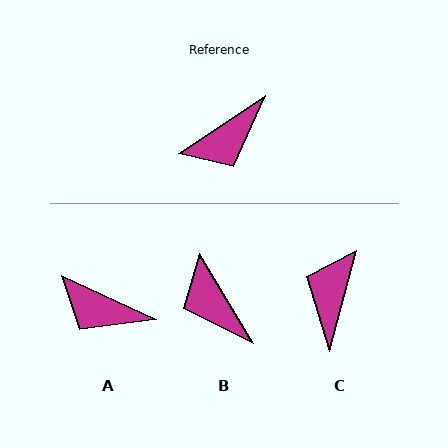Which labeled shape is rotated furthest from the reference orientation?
C, about 139 degrees away.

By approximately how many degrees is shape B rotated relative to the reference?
Approximately 93 degrees clockwise.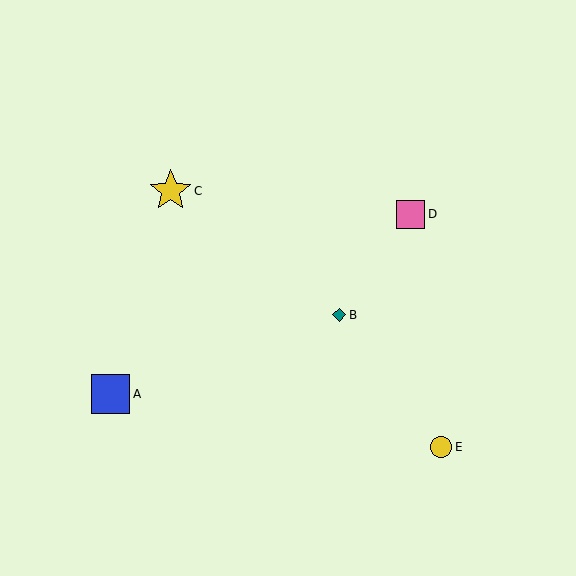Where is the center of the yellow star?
The center of the yellow star is at (171, 191).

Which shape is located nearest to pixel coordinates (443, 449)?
The yellow circle (labeled E) at (441, 447) is nearest to that location.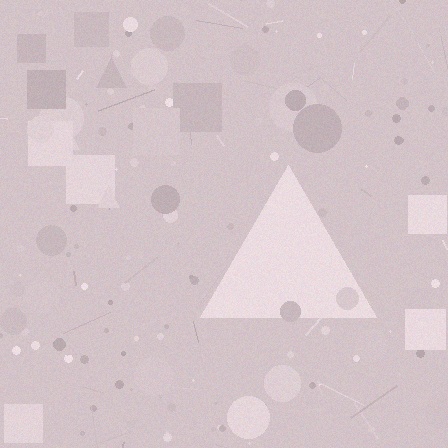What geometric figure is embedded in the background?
A triangle is embedded in the background.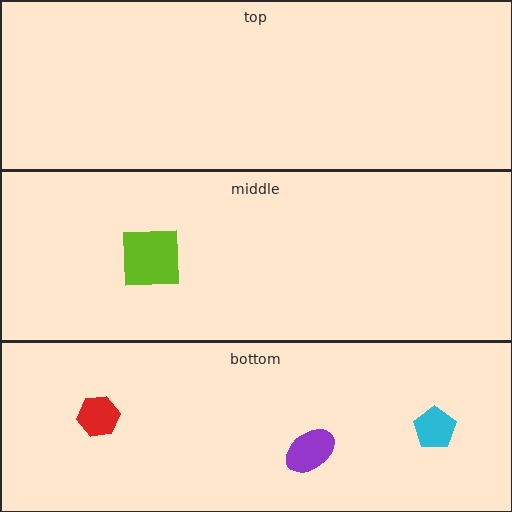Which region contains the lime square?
The middle region.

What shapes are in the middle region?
The lime square.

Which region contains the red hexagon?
The bottom region.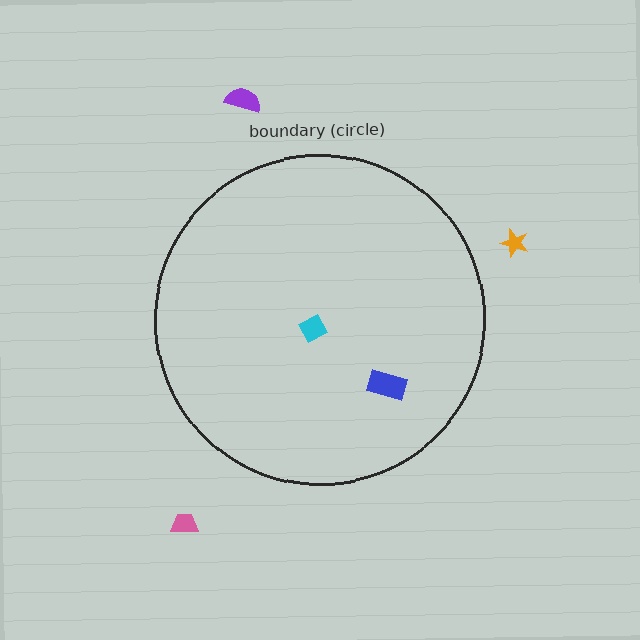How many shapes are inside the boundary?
2 inside, 3 outside.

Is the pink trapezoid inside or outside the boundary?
Outside.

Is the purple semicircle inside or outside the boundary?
Outside.